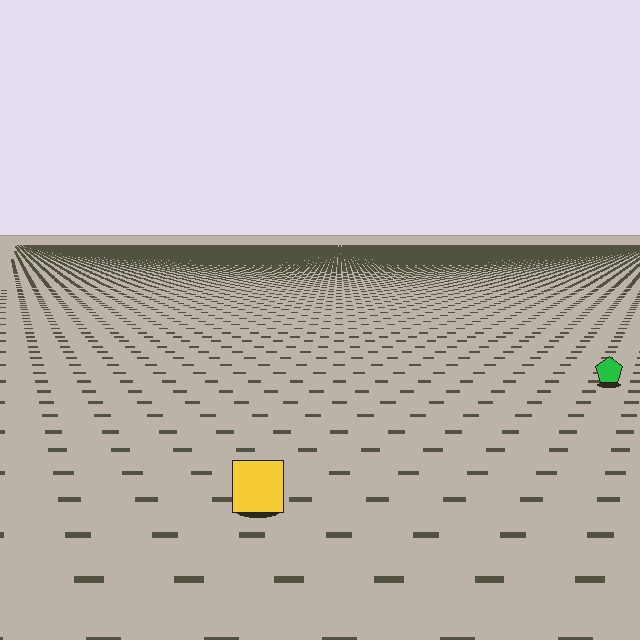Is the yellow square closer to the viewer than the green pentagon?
Yes. The yellow square is closer — you can tell from the texture gradient: the ground texture is coarser near it.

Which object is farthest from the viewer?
The green pentagon is farthest from the viewer. It appears smaller and the ground texture around it is denser.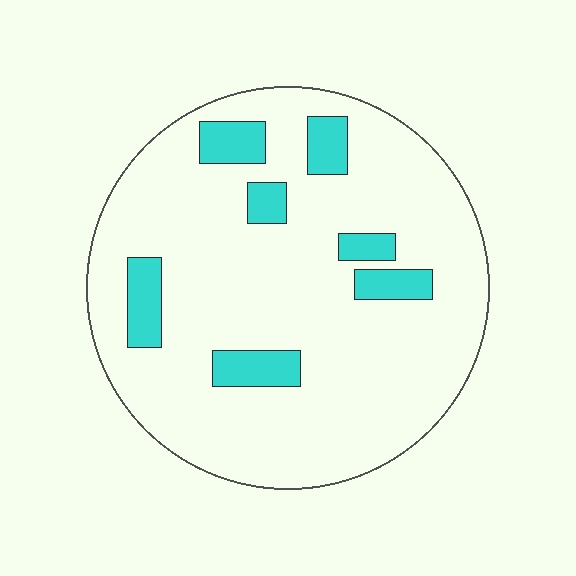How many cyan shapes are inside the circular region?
7.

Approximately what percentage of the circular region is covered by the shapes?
Approximately 15%.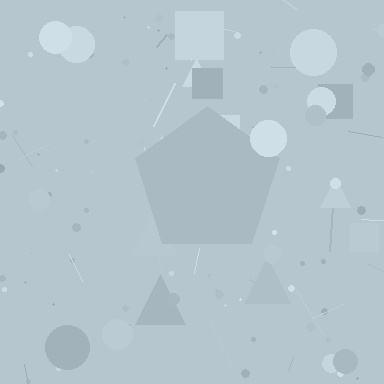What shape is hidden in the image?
A pentagon is hidden in the image.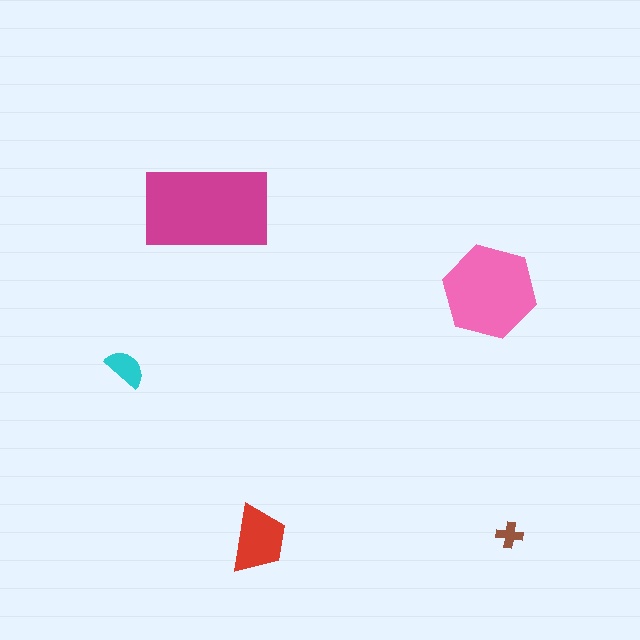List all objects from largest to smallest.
The magenta rectangle, the pink hexagon, the red trapezoid, the cyan semicircle, the brown cross.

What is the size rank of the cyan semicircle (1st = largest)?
4th.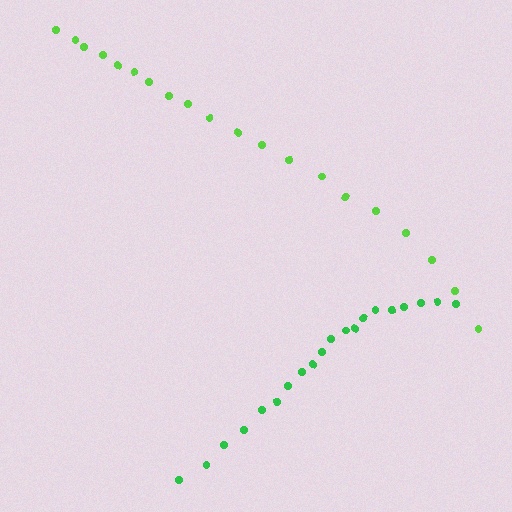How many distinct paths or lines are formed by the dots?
There are 2 distinct paths.